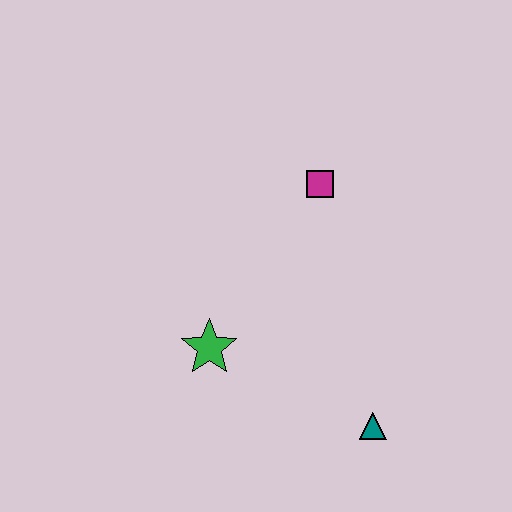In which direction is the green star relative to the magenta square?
The green star is below the magenta square.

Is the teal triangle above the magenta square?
No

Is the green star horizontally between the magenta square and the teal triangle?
No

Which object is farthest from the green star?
The magenta square is farthest from the green star.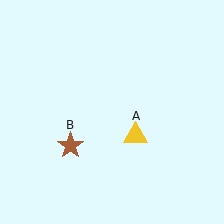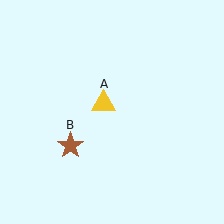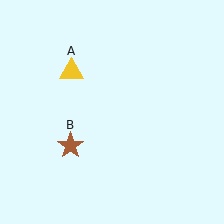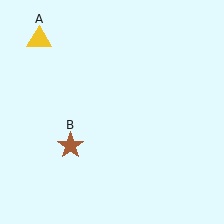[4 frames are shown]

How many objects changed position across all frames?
1 object changed position: yellow triangle (object A).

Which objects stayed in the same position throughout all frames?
Brown star (object B) remained stationary.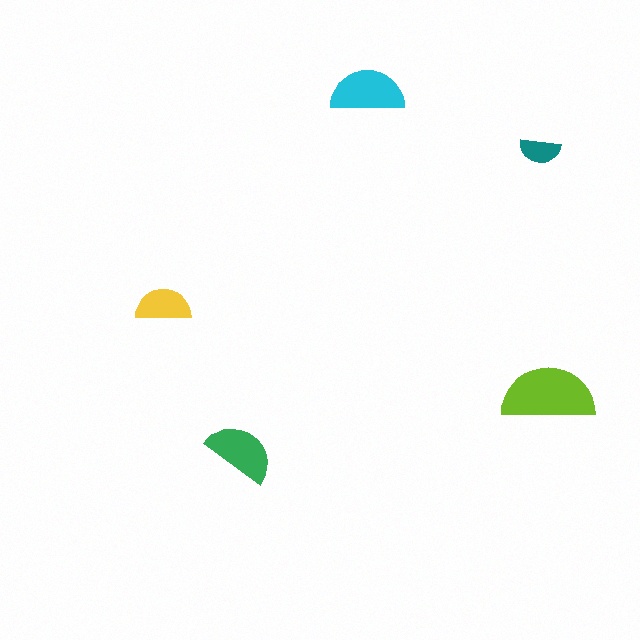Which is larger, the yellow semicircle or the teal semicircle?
The yellow one.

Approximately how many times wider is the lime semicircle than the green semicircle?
About 1.5 times wider.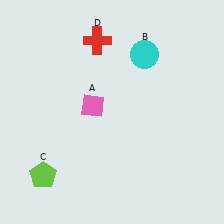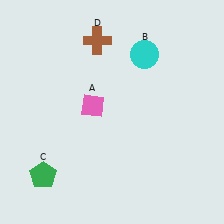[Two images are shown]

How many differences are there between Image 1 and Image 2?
There are 2 differences between the two images.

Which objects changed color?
C changed from lime to green. D changed from red to brown.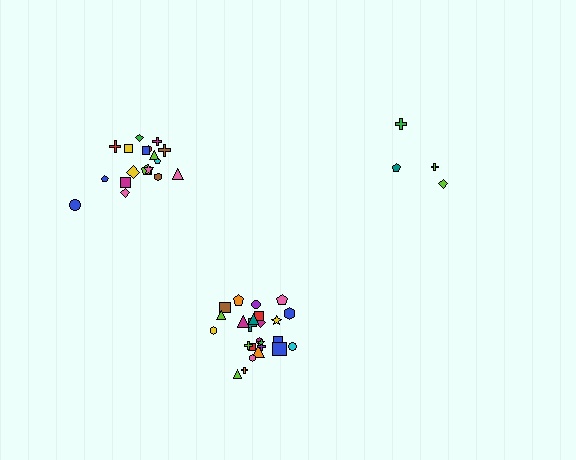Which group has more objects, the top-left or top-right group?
The top-left group.